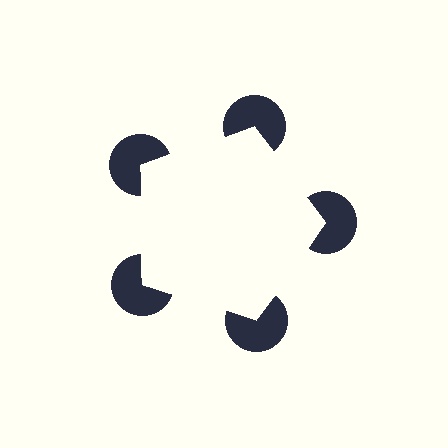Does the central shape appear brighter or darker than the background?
It typically appears slightly brighter than the background, even though no actual brightness change is drawn.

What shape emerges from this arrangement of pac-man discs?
An illusory pentagon — its edges are inferred from the aligned wedge cuts in the pac-man discs, not physically drawn.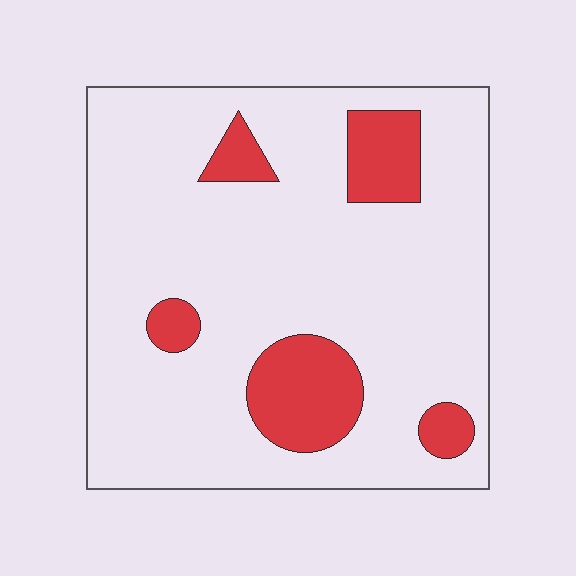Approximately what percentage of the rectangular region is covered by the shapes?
Approximately 15%.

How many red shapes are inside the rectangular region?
5.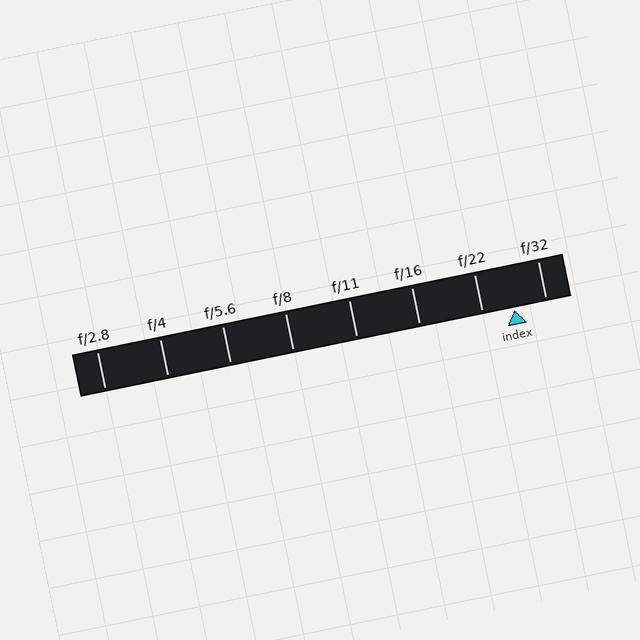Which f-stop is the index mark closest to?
The index mark is closest to f/22.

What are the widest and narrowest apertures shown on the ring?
The widest aperture shown is f/2.8 and the narrowest is f/32.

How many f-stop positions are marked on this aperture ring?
There are 8 f-stop positions marked.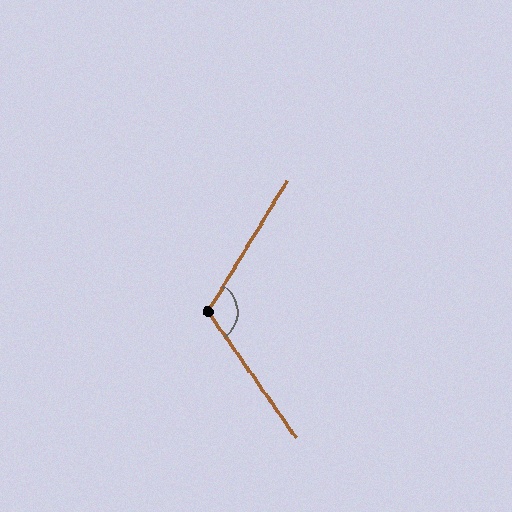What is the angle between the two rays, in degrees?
Approximately 114 degrees.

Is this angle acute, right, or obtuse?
It is obtuse.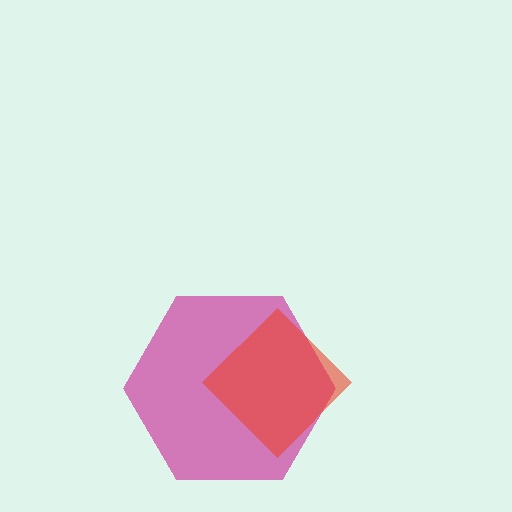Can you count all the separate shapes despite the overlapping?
Yes, there are 2 separate shapes.